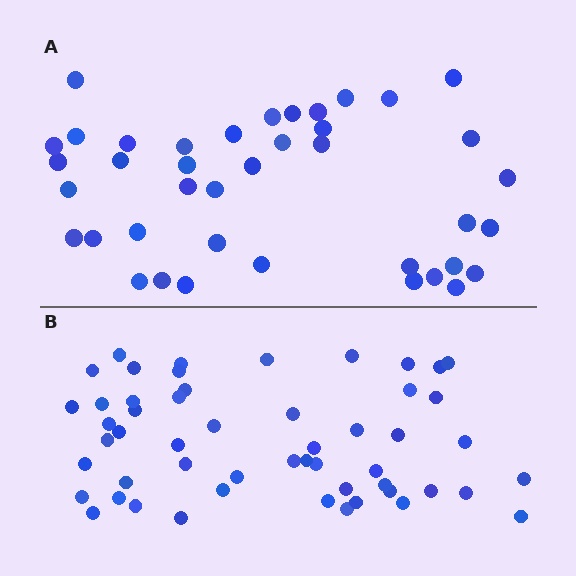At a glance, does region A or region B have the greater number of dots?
Region B (the bottom region) has more dots.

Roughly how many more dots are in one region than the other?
Region B has approximately 15 more dots than region A.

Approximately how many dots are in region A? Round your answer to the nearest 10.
About 40 dots.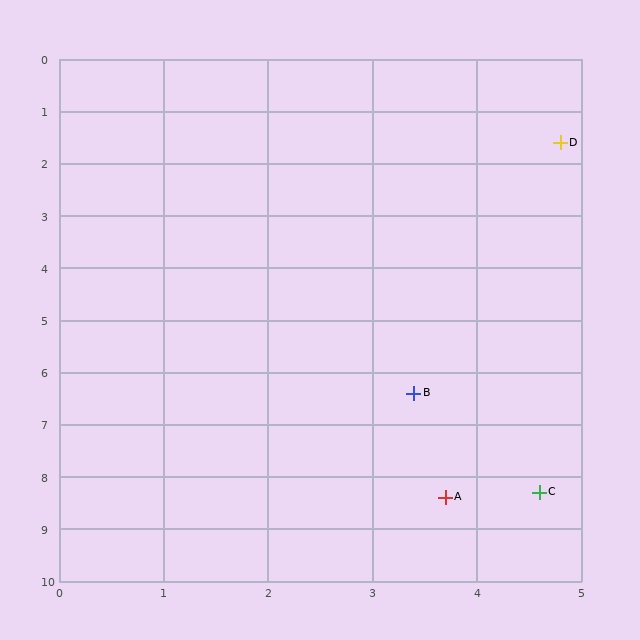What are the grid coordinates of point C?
Point C is at approximately (4.6, 8.3).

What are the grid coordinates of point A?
Point A is at approximately (3.7, 8.4).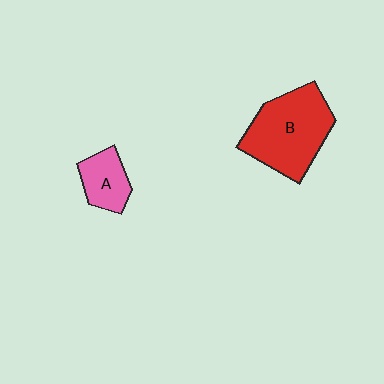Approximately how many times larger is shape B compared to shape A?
Approximately 2.4 times.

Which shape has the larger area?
Shape B (red).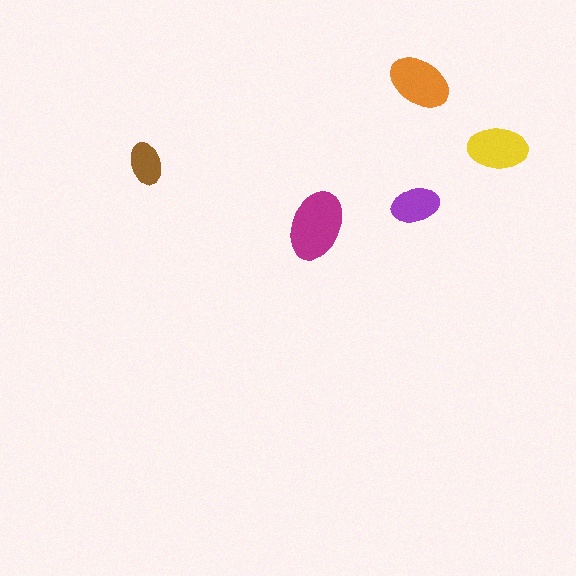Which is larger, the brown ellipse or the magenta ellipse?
The magenta one.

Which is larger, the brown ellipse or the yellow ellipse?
The yellow one.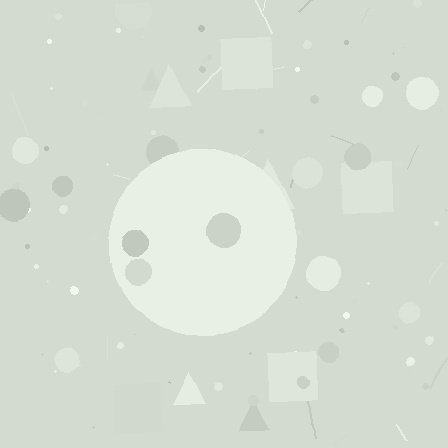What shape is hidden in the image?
A circle is hidden in the image.